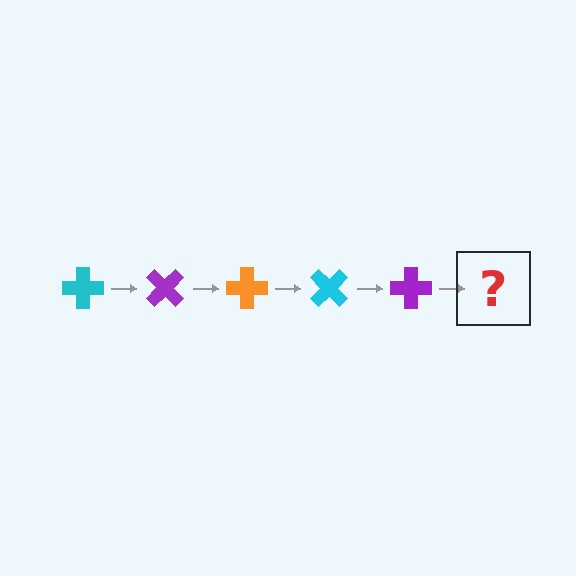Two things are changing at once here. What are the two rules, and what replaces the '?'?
The two rules are that it rotates 45 degrees each step and the color cycles through cyan, purple, and orange. The '?' should be an orange cross, rotated 225 degrees from the start.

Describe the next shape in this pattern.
It should be an orange cross, rotated 225 degrees from the start.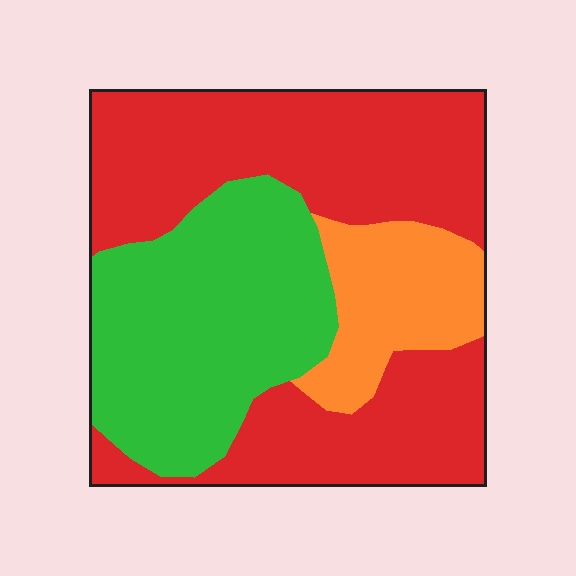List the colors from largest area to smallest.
From largest to smallest: red, green, orange.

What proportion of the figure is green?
Green covers roughly 35% of the figure.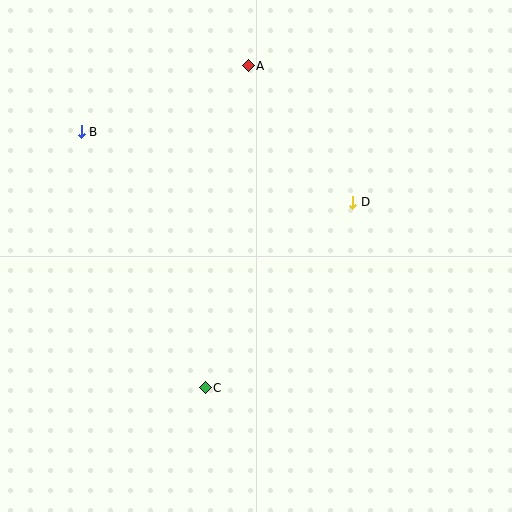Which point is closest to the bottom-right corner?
Point C is closest to the bottom-right corner.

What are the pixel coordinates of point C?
Point C is at (205, 388).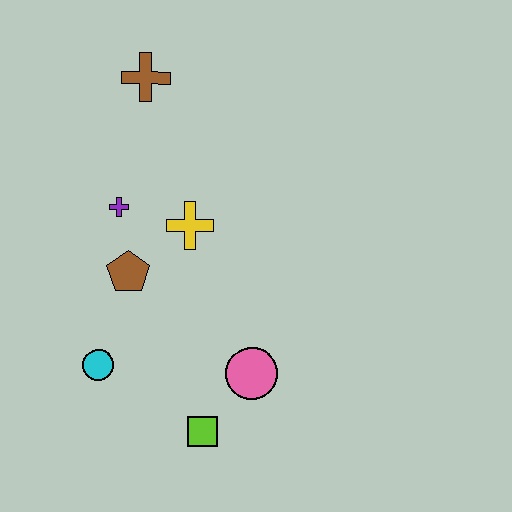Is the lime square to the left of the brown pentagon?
No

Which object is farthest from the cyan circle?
The brown cross is farthest from the cyan circle.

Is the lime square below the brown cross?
Yes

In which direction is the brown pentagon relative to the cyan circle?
The brown pentagon is above the cyan circle.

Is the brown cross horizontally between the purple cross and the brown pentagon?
No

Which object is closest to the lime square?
The pink circle is closest to the lime square.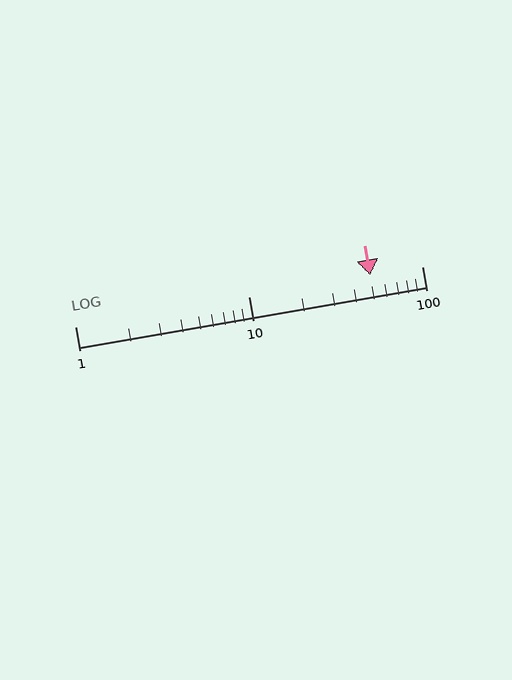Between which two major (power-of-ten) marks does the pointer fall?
The pointer is between 10 and 100.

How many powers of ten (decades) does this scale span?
The scale spans 2 decades, from 1 to 100.